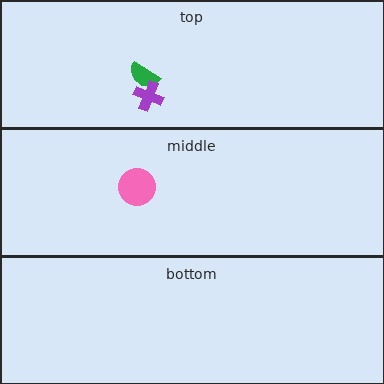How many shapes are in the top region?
2.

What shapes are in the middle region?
The pink circle.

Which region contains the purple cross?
The top region.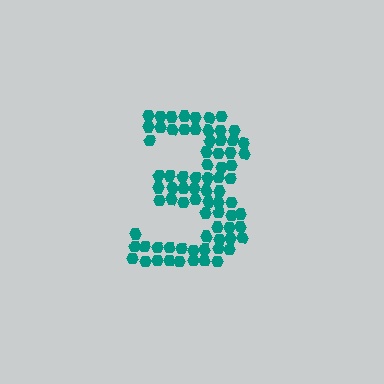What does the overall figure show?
The overall figure shows the digit 3.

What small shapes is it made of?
It is made of small hexagons.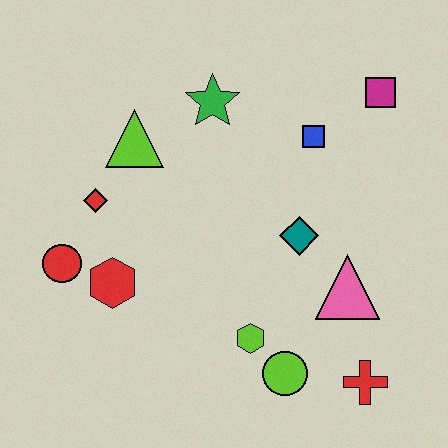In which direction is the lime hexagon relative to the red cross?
The lime hexagon is to the left of the red cross.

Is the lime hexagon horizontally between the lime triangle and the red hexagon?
No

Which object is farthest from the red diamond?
The red cross is farthest from the red diamond.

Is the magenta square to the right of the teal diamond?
Yes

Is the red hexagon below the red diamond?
Yes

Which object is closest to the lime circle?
The lime hexagon is closest to the lime circle.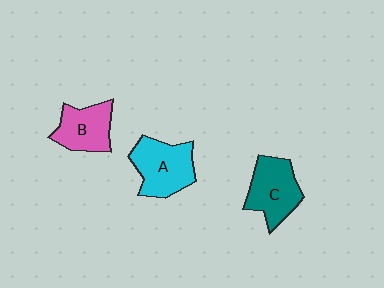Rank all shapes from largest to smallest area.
From largest to smallest: A (cyan), C (teal), B (pink).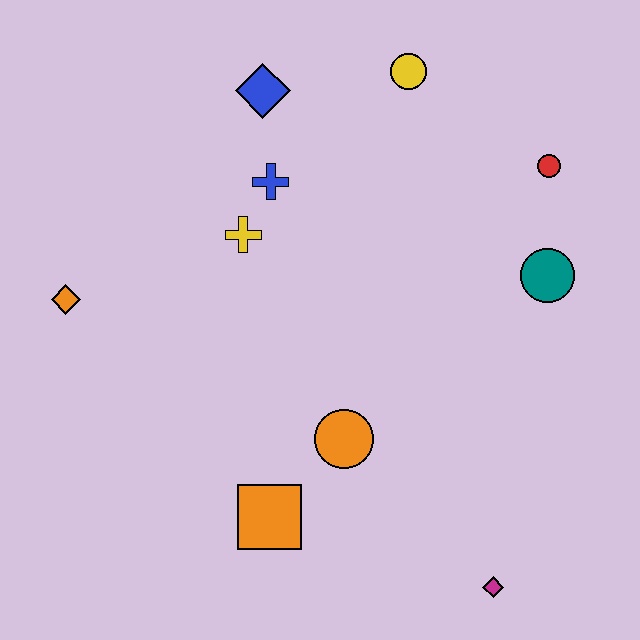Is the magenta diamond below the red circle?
Yes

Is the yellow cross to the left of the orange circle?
Yes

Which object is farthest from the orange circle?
The yellow circle is farthest from the orange circle.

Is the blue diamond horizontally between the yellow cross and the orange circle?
Yes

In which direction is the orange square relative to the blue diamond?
The orange square is below the blue diamond.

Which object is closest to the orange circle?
The orange square is closest to the orange circle.